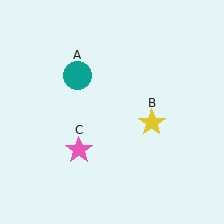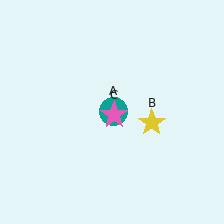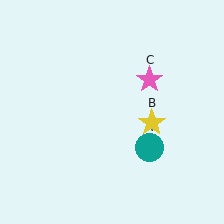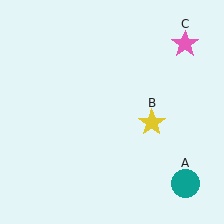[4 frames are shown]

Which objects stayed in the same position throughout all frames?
Yellow star (object B) remained stationary.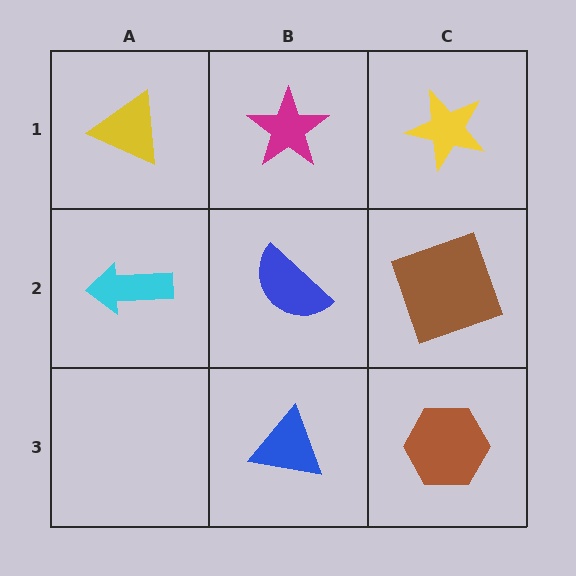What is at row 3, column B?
A blue triangle.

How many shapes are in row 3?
2 shapes.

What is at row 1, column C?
A yellow star.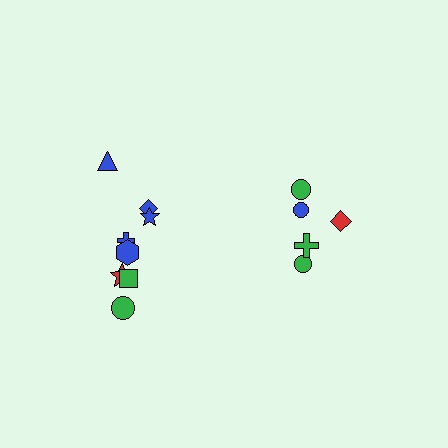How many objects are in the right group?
There are 5 objects.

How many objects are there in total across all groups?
There are 13 objects.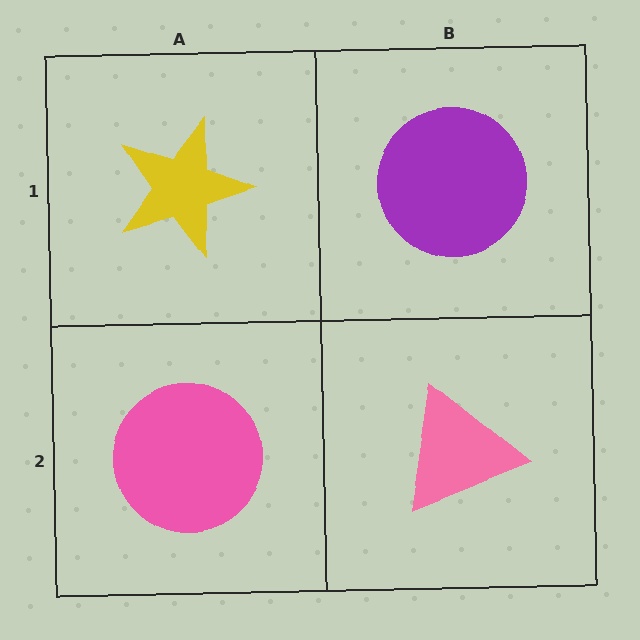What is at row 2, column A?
A pink circle.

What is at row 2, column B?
A pink triangle.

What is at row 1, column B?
A purple circle.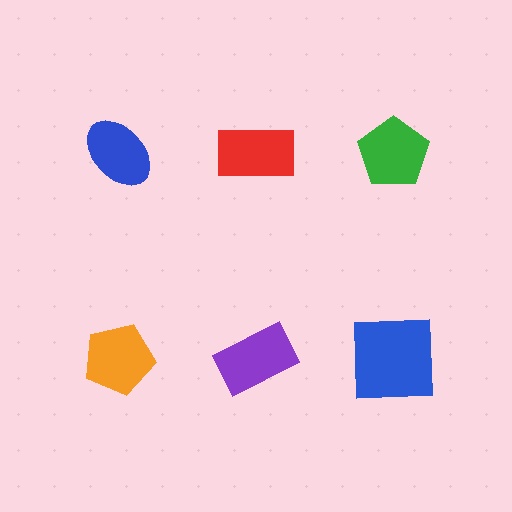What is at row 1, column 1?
A blue ellipse.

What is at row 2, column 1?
An orange pentagon.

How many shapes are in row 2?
3 shapes.